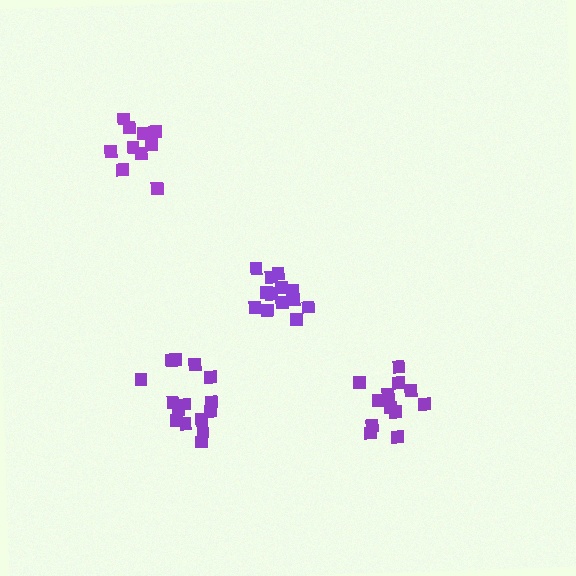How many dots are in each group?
Group 1: 13 dots, Group 2: 10 dots, Group 3: 12 dots, Group 4: 15 dots (50 total).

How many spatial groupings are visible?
There are 4 spatial groupings.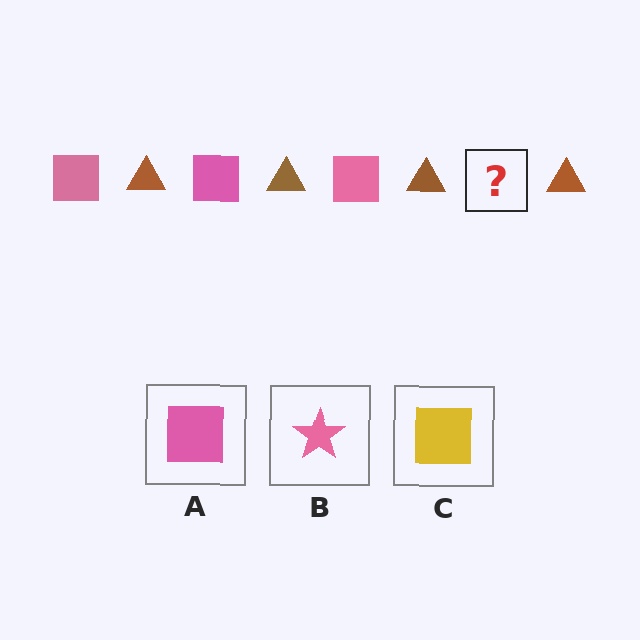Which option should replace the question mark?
Option A.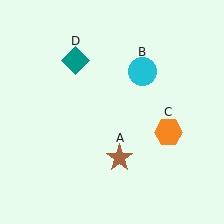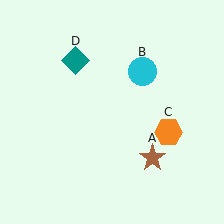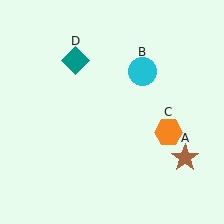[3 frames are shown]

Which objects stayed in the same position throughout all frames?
Cyan circle (object B) and orange hexagon (object C) and teal diamond (object D) remained stationary.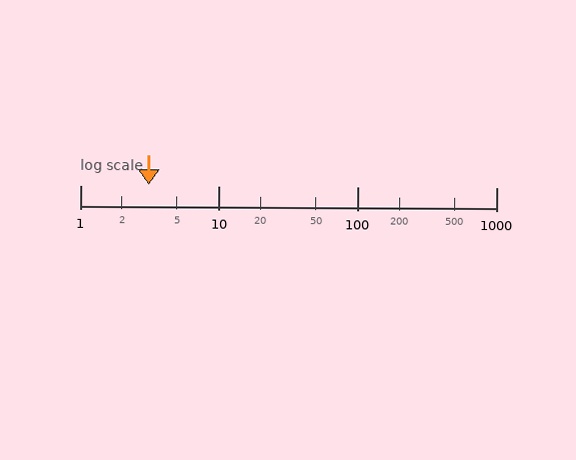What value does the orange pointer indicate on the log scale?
The pointer indicates approximately 3.1.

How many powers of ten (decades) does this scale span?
The scale spans 3 decades, from 1 to 1000.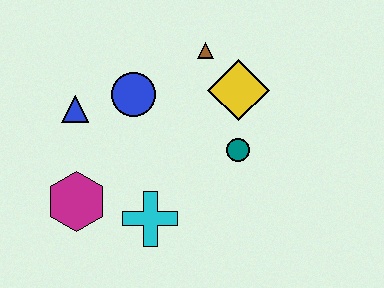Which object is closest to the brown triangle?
The yellow diamond is closest to the brown triangle.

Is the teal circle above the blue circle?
No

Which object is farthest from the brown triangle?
The magenta hexagon is farthest from the brown triangle.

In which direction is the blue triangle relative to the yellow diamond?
The blue triangle is to the left of the yellow diamond.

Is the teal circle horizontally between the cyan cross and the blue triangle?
No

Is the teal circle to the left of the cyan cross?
No